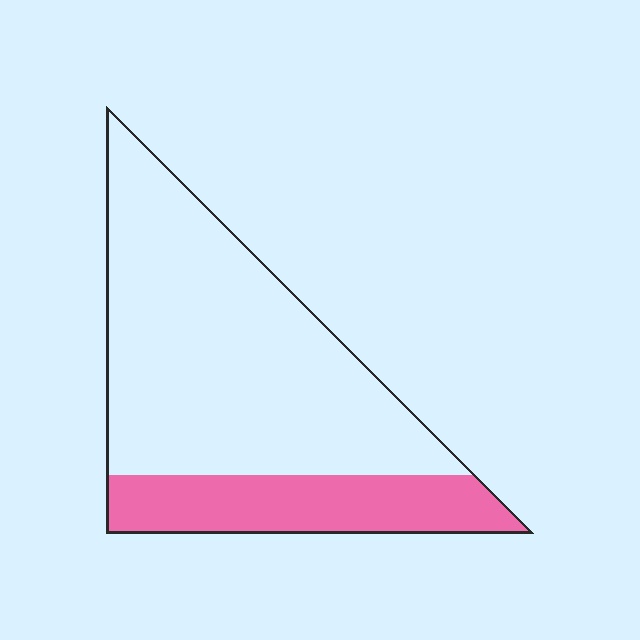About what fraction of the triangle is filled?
About one quarter (1/4).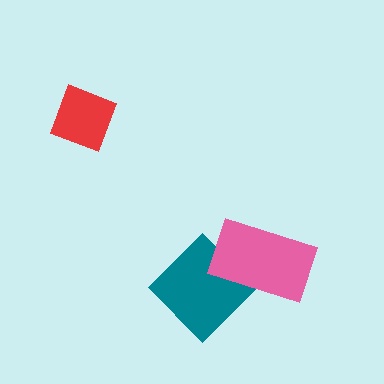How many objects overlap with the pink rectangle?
1 object overlaps with the pink rectangle.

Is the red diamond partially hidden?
No, no other shape covers it.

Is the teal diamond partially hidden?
Yes, it is partially covered by another shape.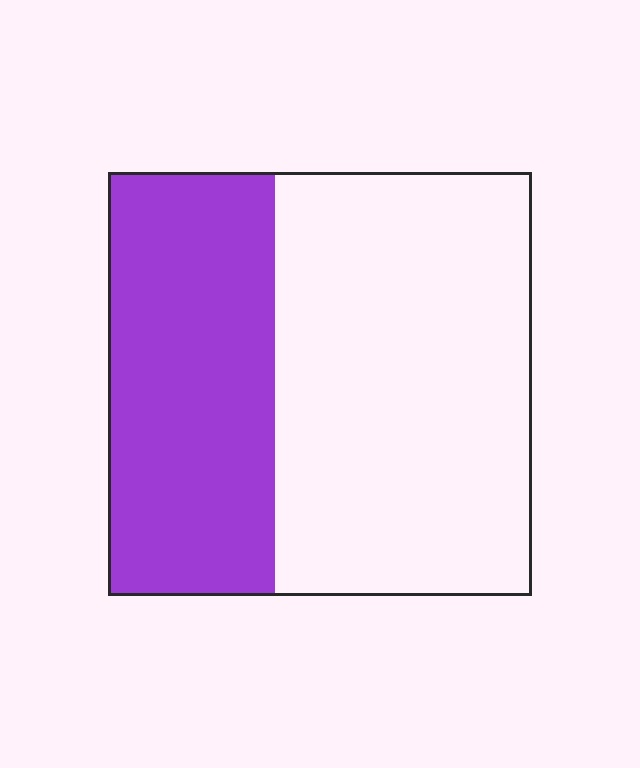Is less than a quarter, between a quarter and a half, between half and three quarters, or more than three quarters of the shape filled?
Between a quarter and a half.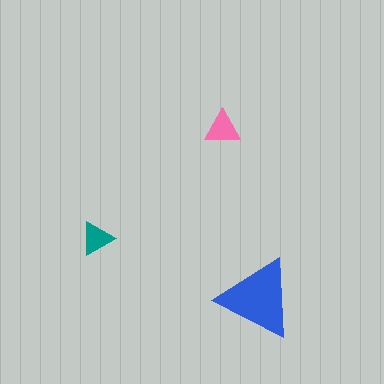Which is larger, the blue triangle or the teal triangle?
The blue one.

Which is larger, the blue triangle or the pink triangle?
The blue one.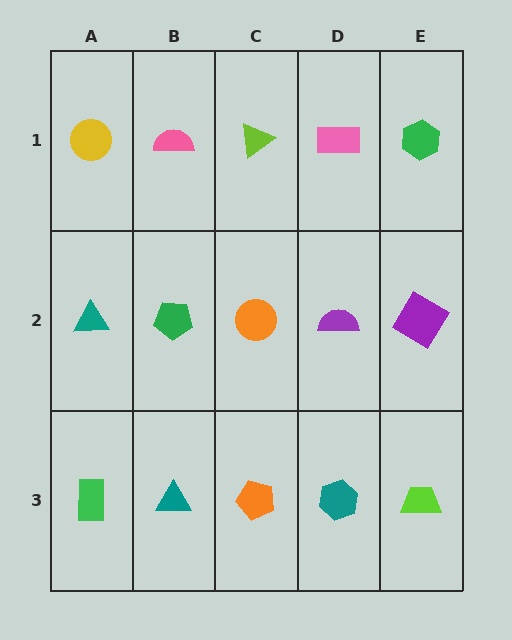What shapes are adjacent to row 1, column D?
A purple semicircle (row 2, column D), a lime triangle (row 1, column C), a green hexagon (row 1, column E).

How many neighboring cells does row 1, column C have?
3.